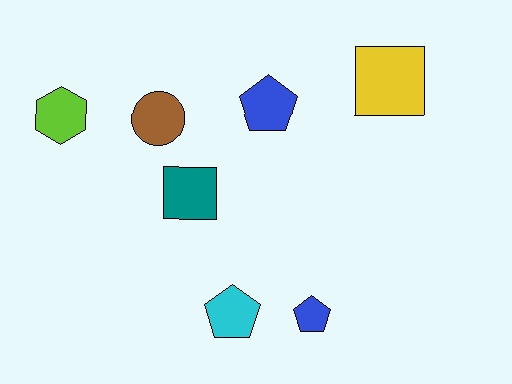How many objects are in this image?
There are 7 objects.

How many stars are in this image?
There are no stars.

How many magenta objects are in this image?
There are no magenta objects.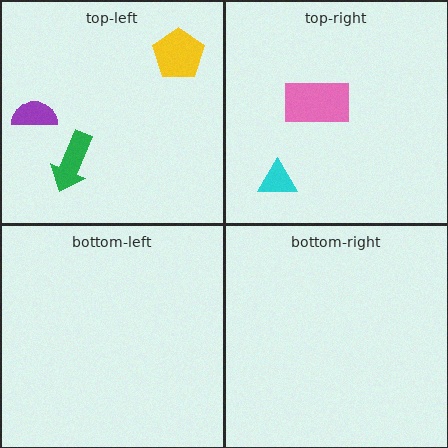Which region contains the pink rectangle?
The top-right region.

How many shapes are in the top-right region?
2.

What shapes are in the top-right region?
The pink rectangle, the cyan triangle.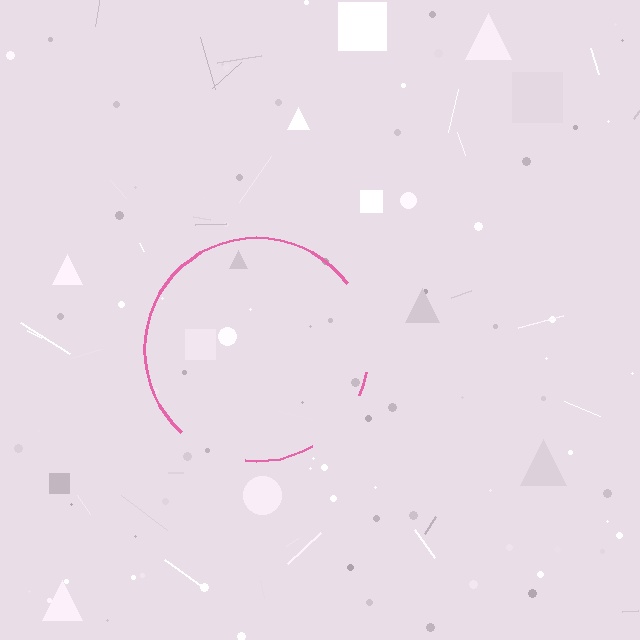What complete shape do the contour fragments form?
The contour fragments form a circle.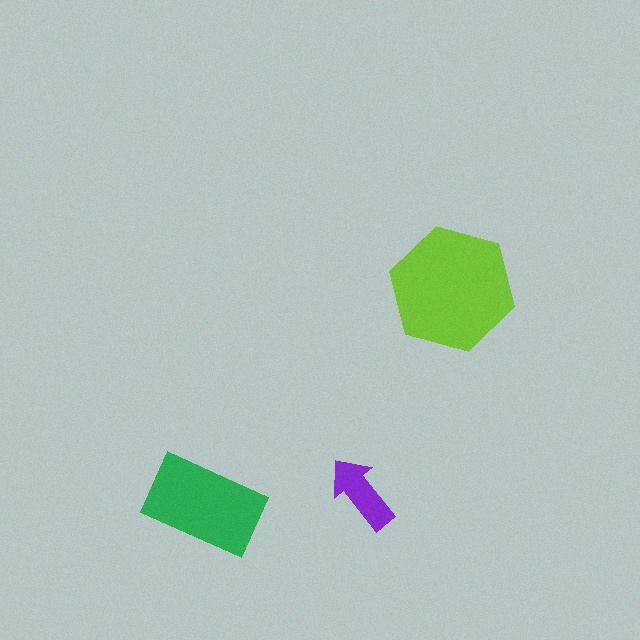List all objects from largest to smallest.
The lime hexagon, the green rectangle, the purple arrow.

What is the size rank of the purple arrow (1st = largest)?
3rd.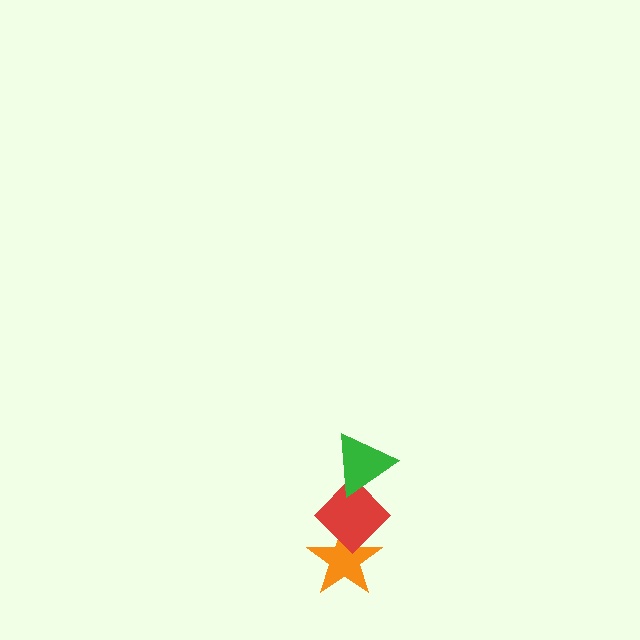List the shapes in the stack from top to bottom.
From top to bottom: the green triangle, the red diamond, the orange star.